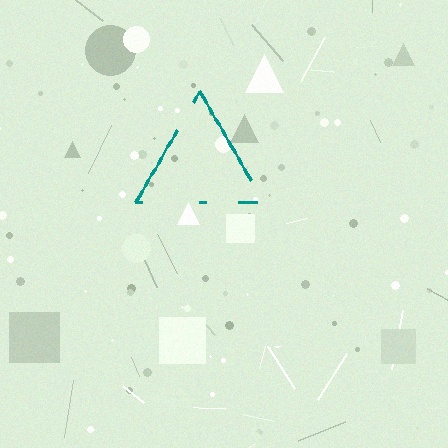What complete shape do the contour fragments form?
The contour fragments form a triangle.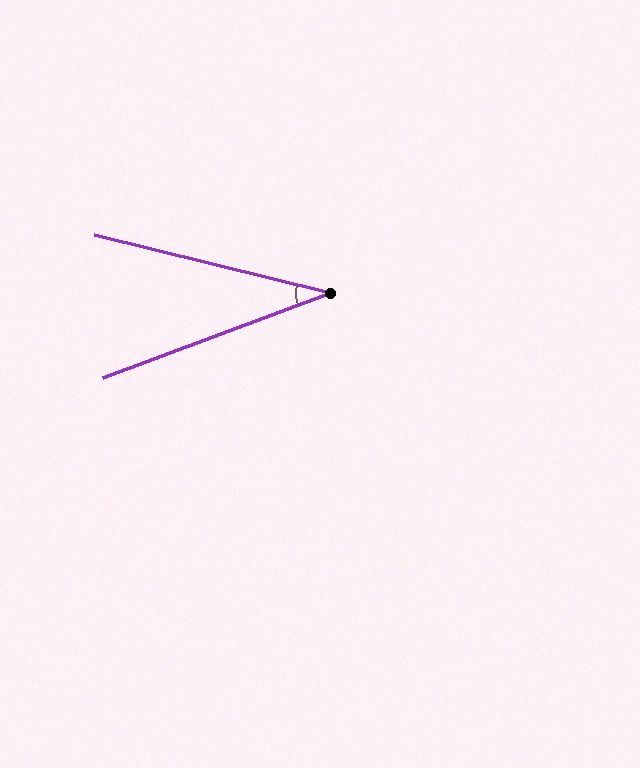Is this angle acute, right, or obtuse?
It is acute.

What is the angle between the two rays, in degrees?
Approximately 34 degrees.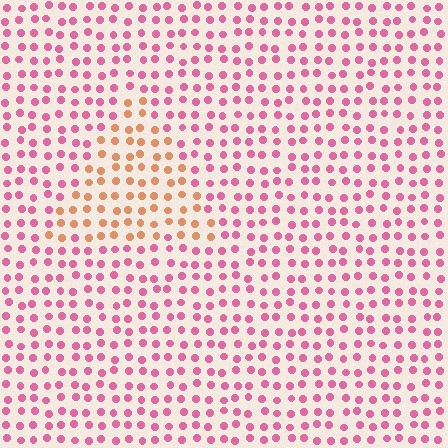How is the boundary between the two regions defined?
The boundary is defined purely by a slight shift in hue (about 51 degrees). Spacing, size, and orientation are identical on both sides.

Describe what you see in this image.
The image is filled with small pink elements in a uniform arrangement. A triangle-shaped region is visible where the elements are tinted to a slightly different hue, forming a subtle color boundary.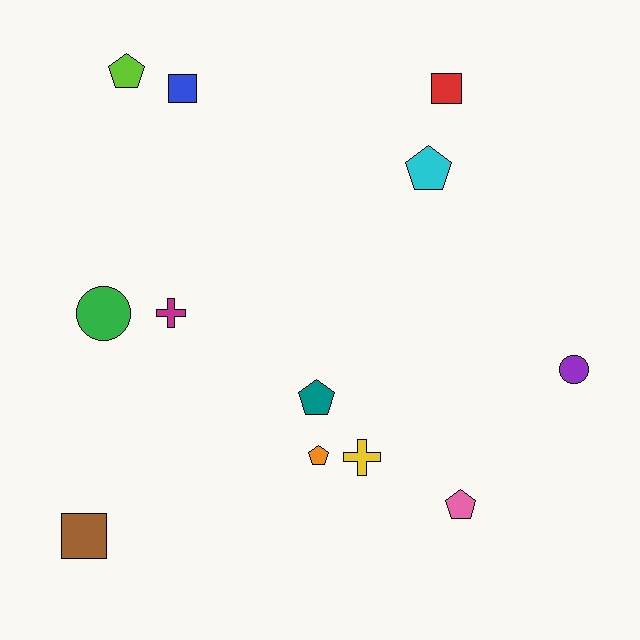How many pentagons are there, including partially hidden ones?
There are 5 pentagons.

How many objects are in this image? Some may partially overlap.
There are 12 objects.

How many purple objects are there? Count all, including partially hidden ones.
There is 1 purple object.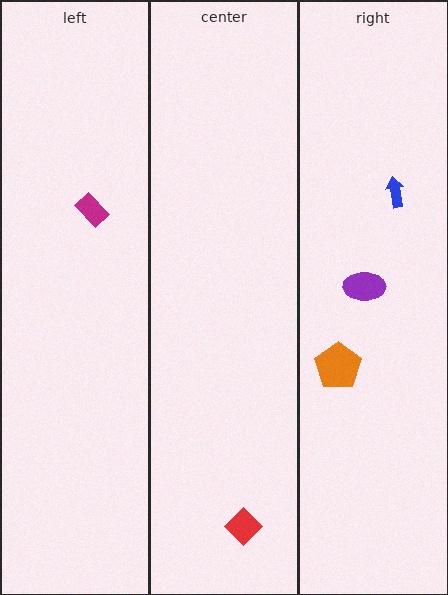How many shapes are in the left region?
1.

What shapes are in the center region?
The red diamond.